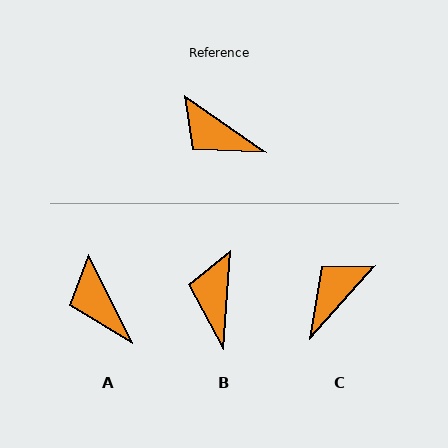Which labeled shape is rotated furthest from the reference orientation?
C, about 97 degrees away.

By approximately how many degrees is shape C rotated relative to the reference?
Approximately 97 degrees clockwise.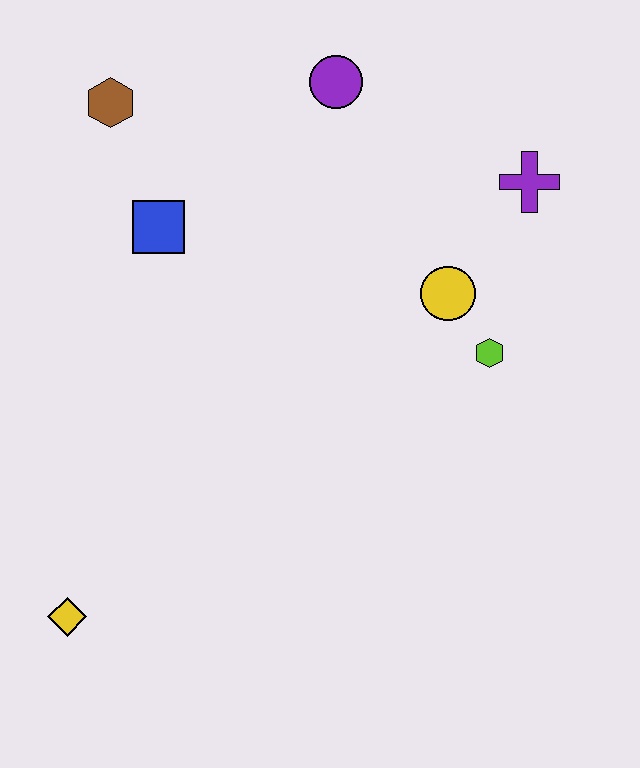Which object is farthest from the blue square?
The yellow diamond is farthest from the blue square.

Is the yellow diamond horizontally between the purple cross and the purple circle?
No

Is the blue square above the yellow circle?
Yes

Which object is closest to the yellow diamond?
The blue square is closest to the yellow diamond.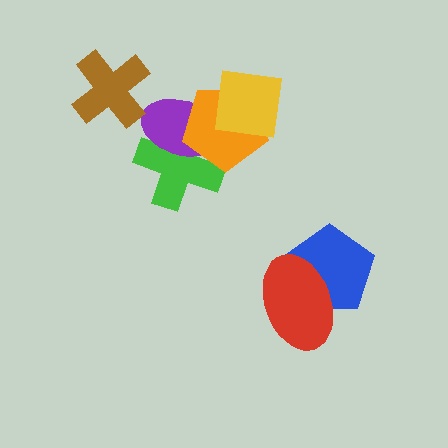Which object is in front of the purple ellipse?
The orange pentagon is in front of the purple ellipse.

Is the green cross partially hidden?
Yes, it is partially covered by another shape.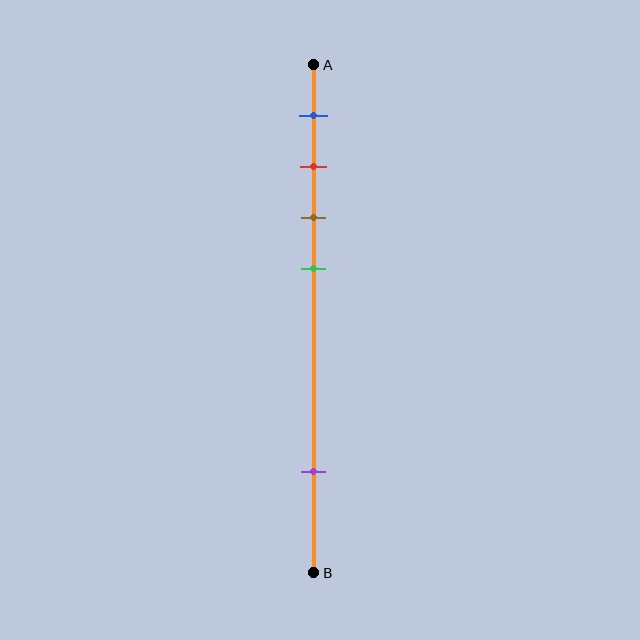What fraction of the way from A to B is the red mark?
The red mark is approximately 20% (0.2) of the way from A to B.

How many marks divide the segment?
There are 5 marks dividing the segment.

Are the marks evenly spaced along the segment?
No, the marks are not evenly spaced.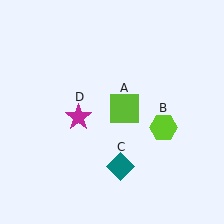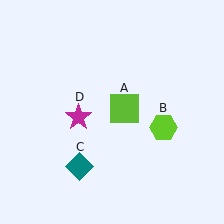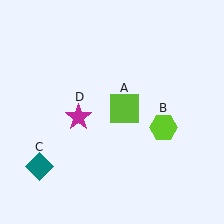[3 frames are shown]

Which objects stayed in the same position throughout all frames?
Lime square (object A) and lime hexagon (object B) and magenta star (object D) remained stationary.